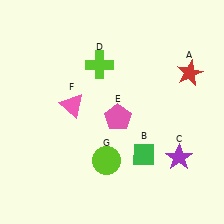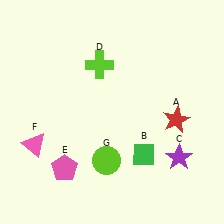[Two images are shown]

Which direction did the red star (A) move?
The red star (A) moved down.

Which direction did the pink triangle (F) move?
The pink triangle (F) moved down.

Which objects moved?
The objects that moved are: the red star (A), the pink pentagon (E), the pink triangle (F).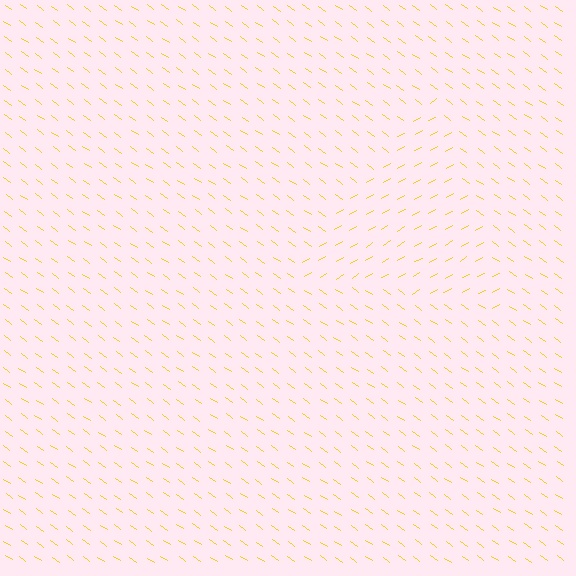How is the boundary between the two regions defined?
The boundary is defined purely by a change in line orientation (approximately 65 degrees difference). All lines are the same color and thickness.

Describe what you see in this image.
The image is filled with small yellow line segments. A triangle region in the image has lines oriented differently from the surrounding lines, creating a visible texture boundary.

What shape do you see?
I see a triangle.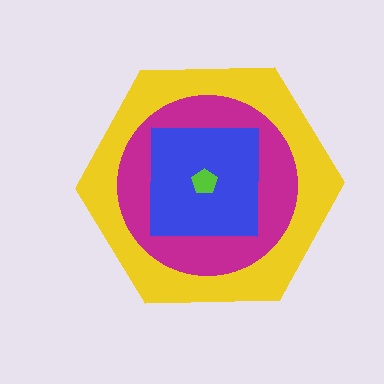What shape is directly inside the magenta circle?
The blue square.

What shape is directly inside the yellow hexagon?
The magenta circle.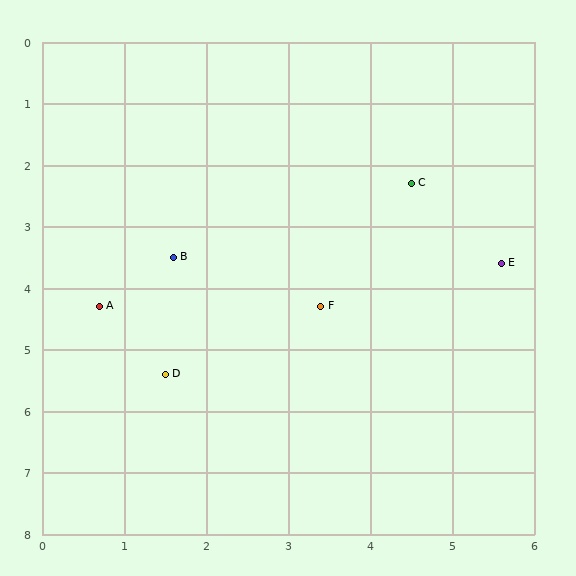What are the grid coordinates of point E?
Point E is at approximately (5.6, 3.6).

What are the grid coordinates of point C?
Point C is at approximately (4.5, 2.3).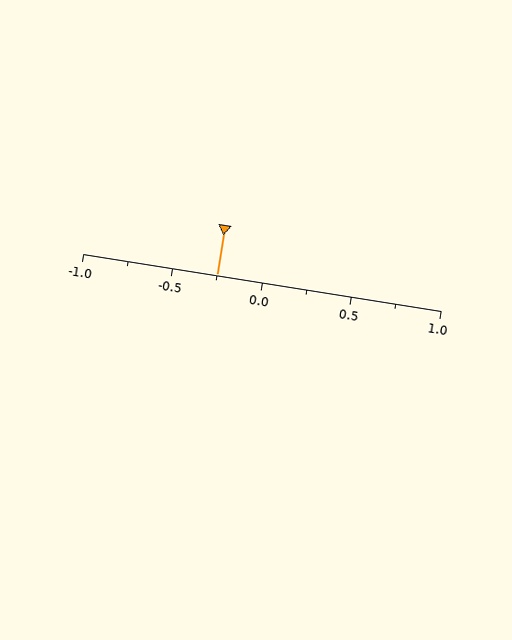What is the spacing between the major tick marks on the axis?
The major ticks are spaced 0.5 apart.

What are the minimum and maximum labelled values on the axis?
The axis runs from -1.0 to 1.0.